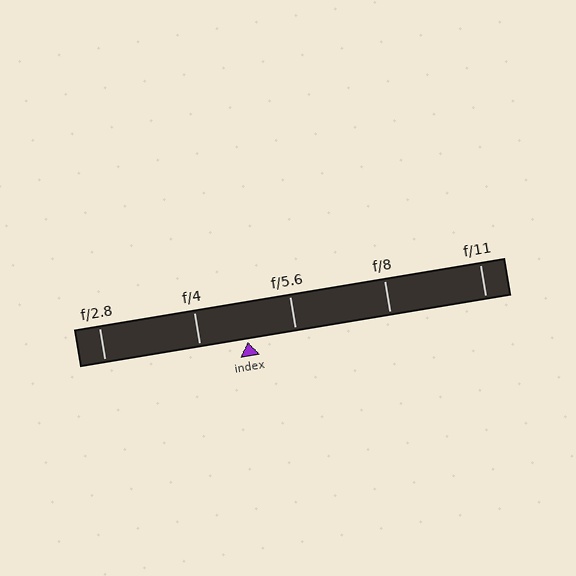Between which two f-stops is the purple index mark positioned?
The index mark is between f/4 and f/5.6.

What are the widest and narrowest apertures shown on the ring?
The widest aperture shown is f/2.8 and the narrowest is f/11.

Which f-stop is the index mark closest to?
The index mark is closest to f/5.6.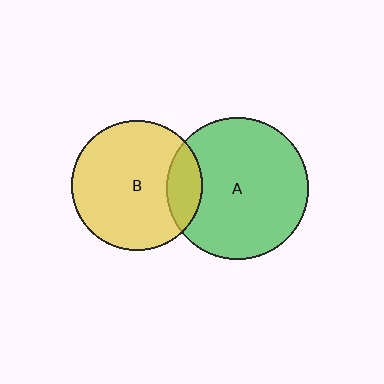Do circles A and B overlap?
Yes.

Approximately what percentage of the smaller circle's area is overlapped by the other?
Approximately 15%.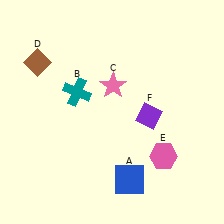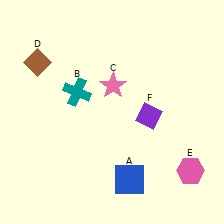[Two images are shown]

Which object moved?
The pink hexagon (E) moved right.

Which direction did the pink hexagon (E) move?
The pink hexagon (E) moved right.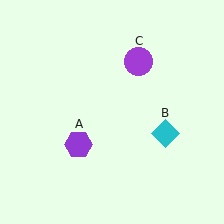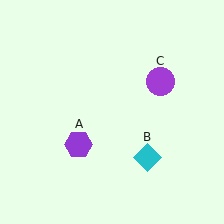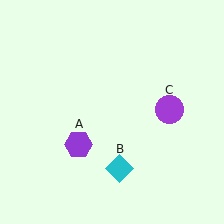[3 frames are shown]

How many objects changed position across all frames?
2 objects changed position: cyan diamond (object B), purple circle (object C).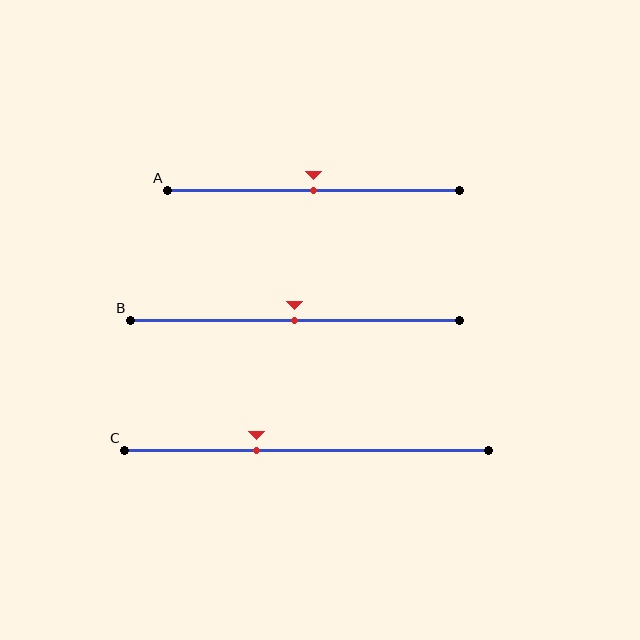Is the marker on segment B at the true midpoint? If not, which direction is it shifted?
Yes, the marker on segment B is at the true midpoint.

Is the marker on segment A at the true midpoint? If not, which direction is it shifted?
Yes, the marker on segment A is at the true midpoint.